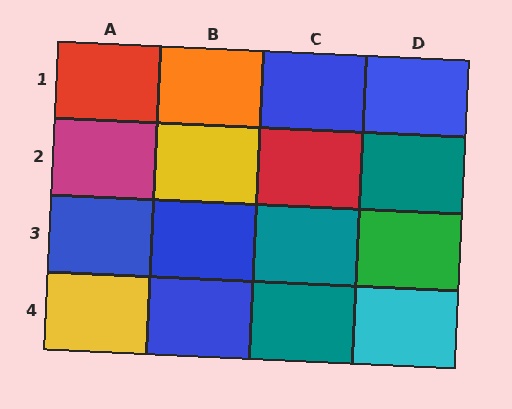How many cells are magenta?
1 cell is magenta.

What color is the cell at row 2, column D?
Teal.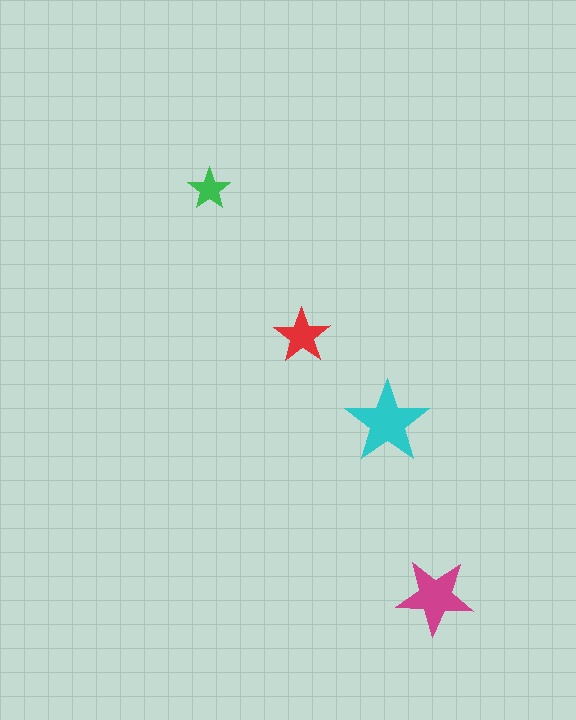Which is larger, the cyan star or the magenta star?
The cyan one.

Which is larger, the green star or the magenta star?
The magenta one.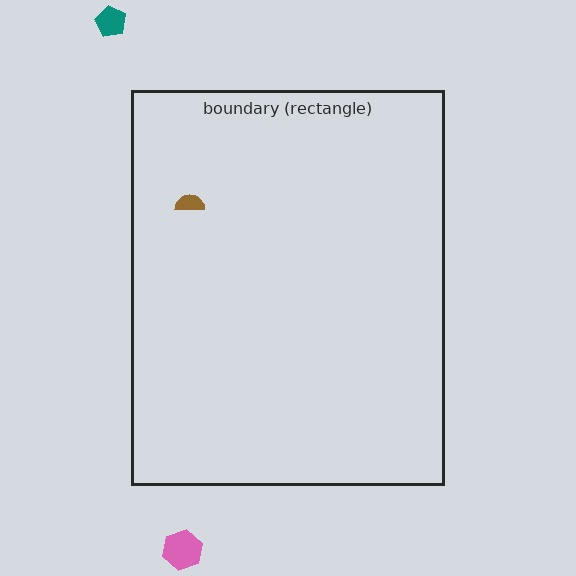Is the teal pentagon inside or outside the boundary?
Outside.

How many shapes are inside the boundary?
1 inside, 2 outside.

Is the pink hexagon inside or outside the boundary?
Outside.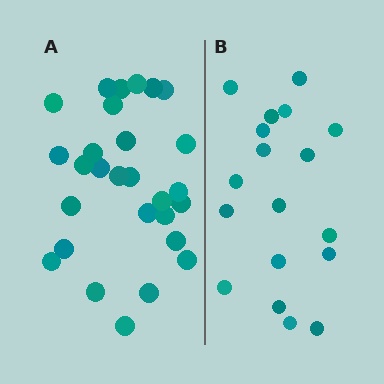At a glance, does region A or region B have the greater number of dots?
Region A (the left region) has more dots.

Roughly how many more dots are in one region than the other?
Region A has roughly 10 or so more dots than region B.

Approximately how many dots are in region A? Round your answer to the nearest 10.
About 30 dots. (The exact count is 28, which rounds to 30.)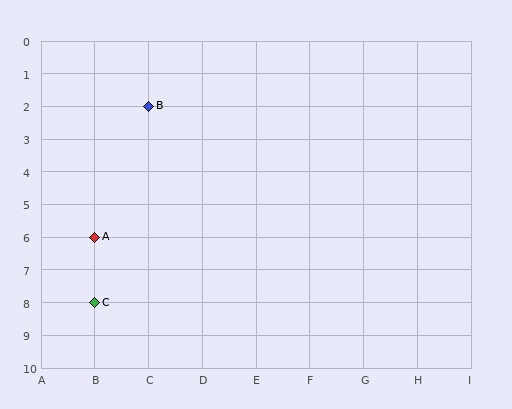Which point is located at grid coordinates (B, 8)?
Point C is at (B, 8).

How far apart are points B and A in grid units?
Points B and A are 1 column and 4 rows apart (about 4.1 grid units diagonally).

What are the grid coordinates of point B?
Point B is at grid coordinates (C, 2).